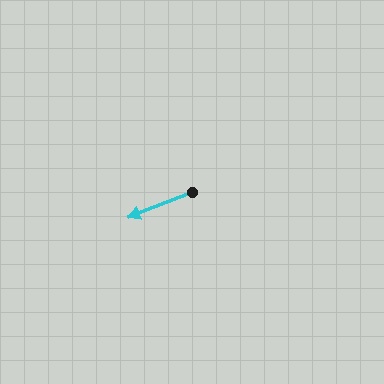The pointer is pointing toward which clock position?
Roughly 8 o'clock.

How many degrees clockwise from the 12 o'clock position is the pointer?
Approximately 248 degrees.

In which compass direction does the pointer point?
West.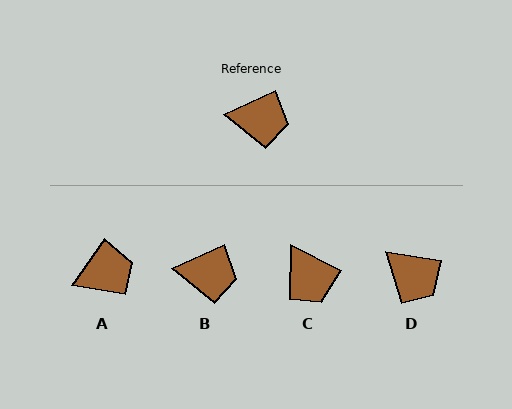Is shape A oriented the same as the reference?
No, it is off by about 30 degrees.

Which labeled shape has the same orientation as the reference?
B.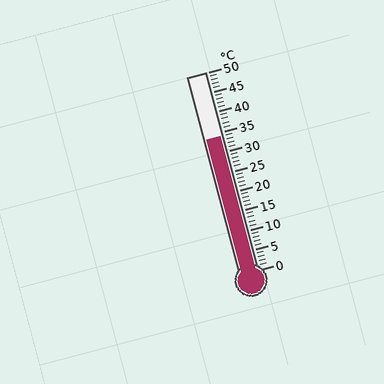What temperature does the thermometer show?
The thermometer shows approximately 34°C.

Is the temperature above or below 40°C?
The temperature is below 40°C.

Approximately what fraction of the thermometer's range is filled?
The thermometer is filled to approximately 70% of its range.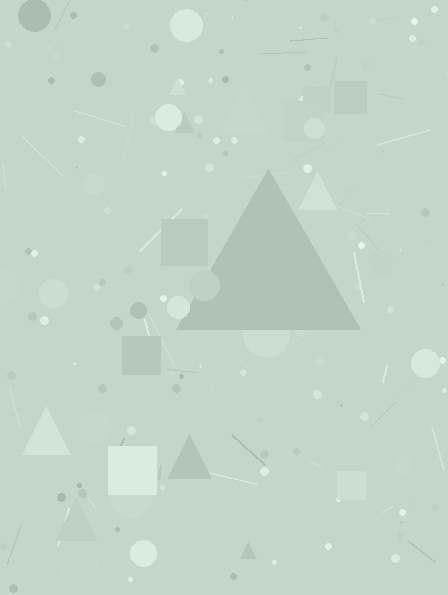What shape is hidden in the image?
A triangle is hidden in the image.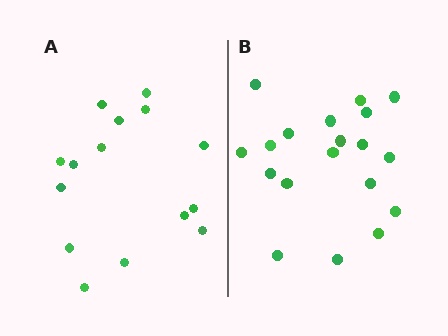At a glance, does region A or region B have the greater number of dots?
Region B (the right region) has more dots.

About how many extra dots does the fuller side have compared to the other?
Region B has about 4 more dots than region A.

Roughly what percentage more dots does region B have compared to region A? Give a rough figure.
About 25% more.